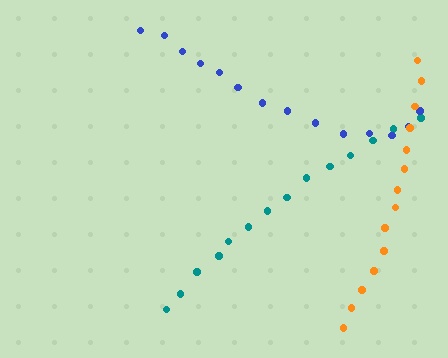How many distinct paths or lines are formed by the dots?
There are 3 distinct paths.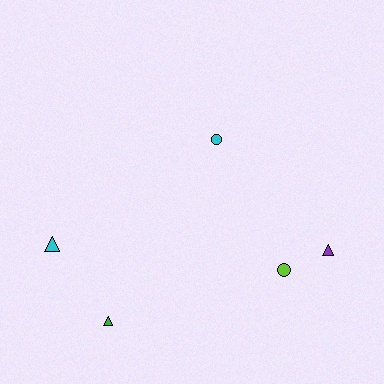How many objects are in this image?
There are 5 objects.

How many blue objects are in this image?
There are no blue objects.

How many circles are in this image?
There are 2 circles.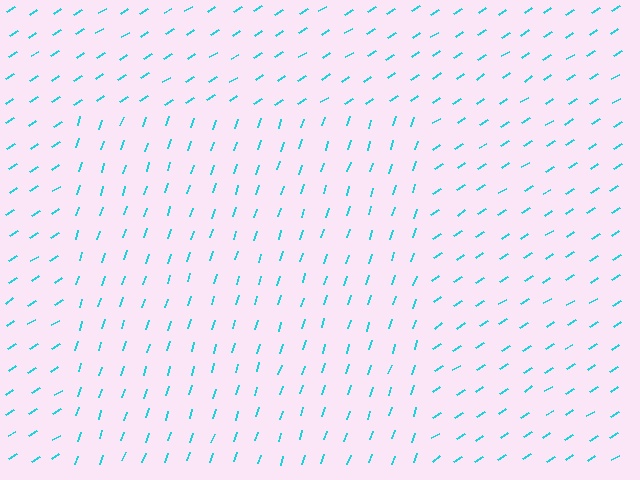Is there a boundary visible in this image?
Yes, there is a texture boundary formed by a change in line orientation.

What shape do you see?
I see a rectangle.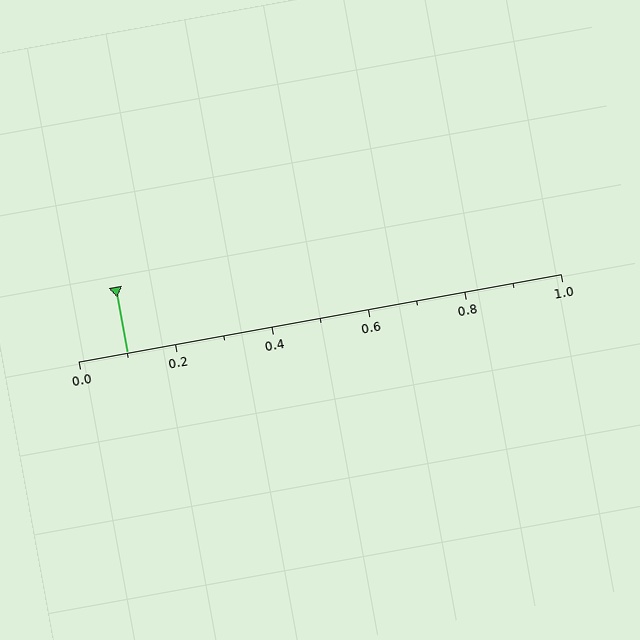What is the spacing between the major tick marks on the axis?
The major ticks are spaced 0.2 apart.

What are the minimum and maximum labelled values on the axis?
The axis runs from 0.0 to 1.0.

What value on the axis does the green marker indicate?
The marker indicates approximately 0.1.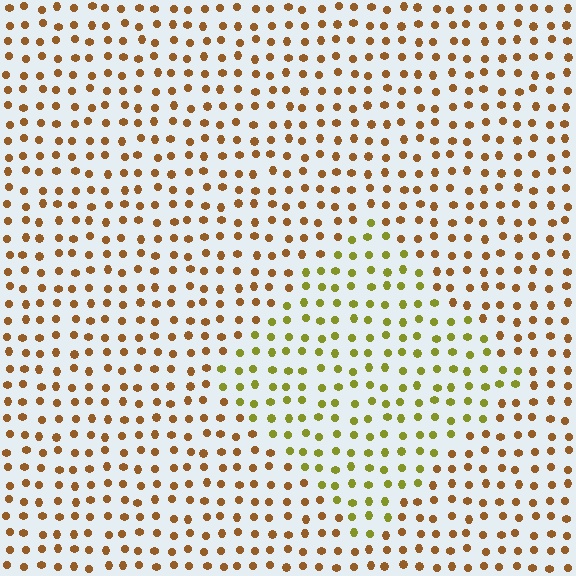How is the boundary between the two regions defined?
The boundary is defined purely by a slight shift in hue (about 40 degrees). Spacing, size, and orientation are identical on both sides.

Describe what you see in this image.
The image is filled with small brown elements in a uniform arrangement. A diamond-shaped region is visible where the elements are tinted to a slightly different hue, forming a subtle color boundary.